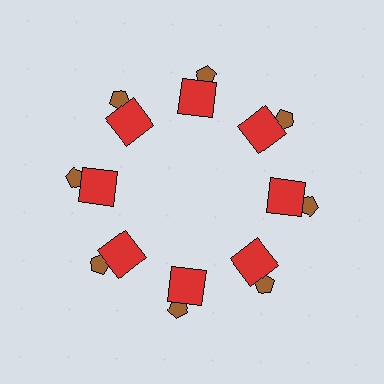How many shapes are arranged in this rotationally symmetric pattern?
There are 16 shapes, arranged in 8 groups of 2.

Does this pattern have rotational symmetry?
Yes, this pattern has 8-fold rotational symmetry. It looks the same after rotating 45 degrees around the center.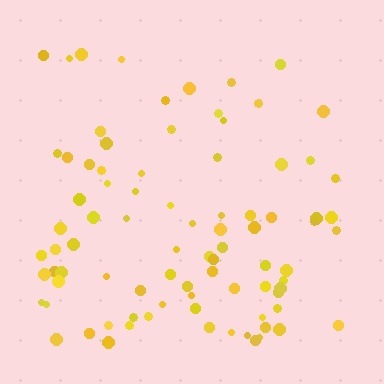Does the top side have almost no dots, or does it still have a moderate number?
Still a moderate number, just noticeably fewer than the bottom.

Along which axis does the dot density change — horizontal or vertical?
Vertical.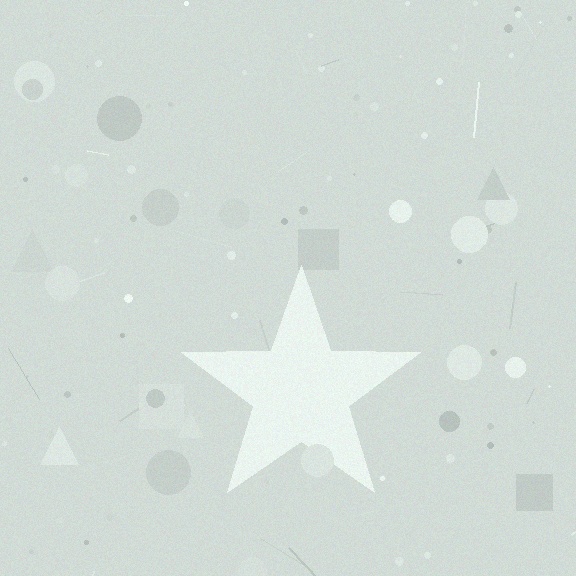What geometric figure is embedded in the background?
A star is embedded in the background.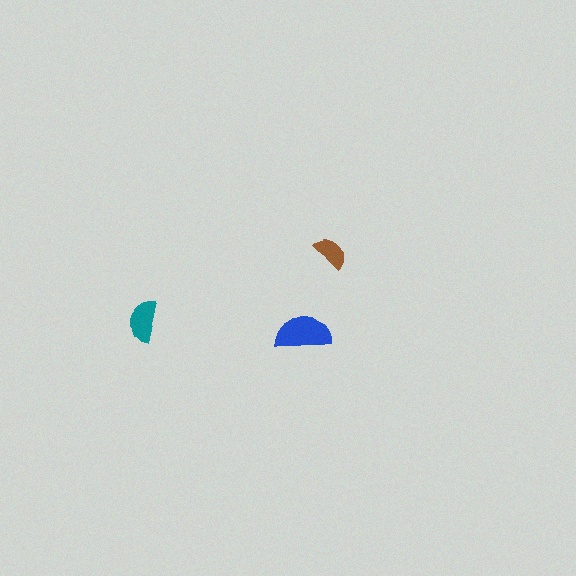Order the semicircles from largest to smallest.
the blue one, the teal one, the brown one.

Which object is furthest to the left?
The teal semicircle is leftmost.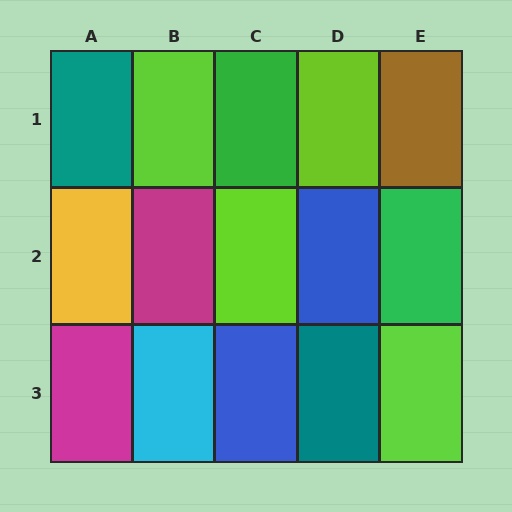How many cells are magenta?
2 cells are magenta.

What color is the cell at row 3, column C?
Blue.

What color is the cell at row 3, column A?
Magenta.